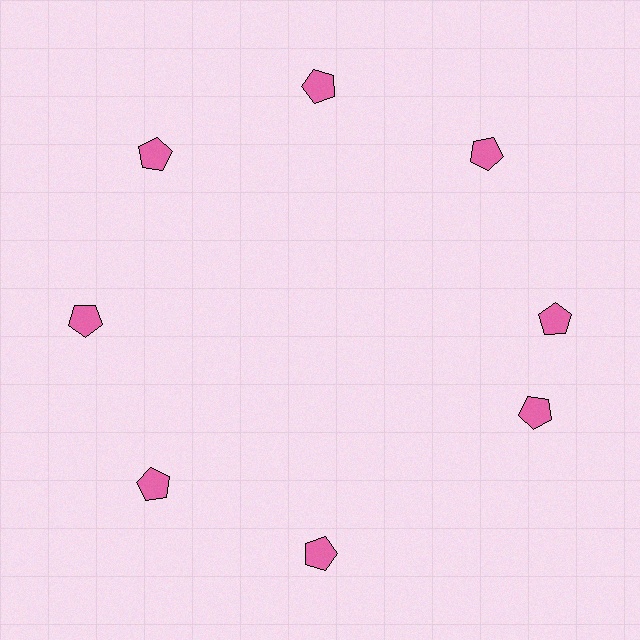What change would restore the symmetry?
The symmetry would be restored by rotating it back into even spacing with its neighbors so that all 8 pentagons sit at equal angles and equal distance from the center.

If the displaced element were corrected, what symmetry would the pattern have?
It would have 8-fold rotational symmetry — the pattern would map onto itself every 45 degrees.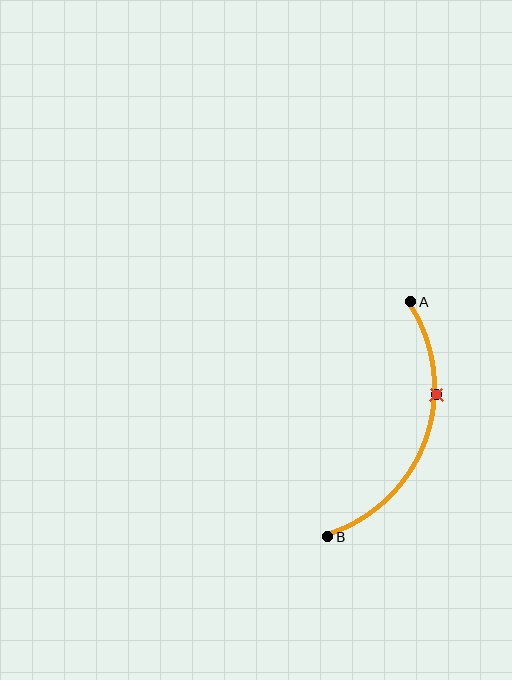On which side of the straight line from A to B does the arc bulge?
The arc bulges to the right of the straight line connecting A and B.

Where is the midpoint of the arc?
The arc midpoint is the point on the curve farthest from the straight line joining A and B. It sits to the right of that line.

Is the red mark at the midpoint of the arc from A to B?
No. The red mark lies on the arc but is closer to endpoint A. The arc midpoint would be at the point on the curve equidistant along the arc from both A and B.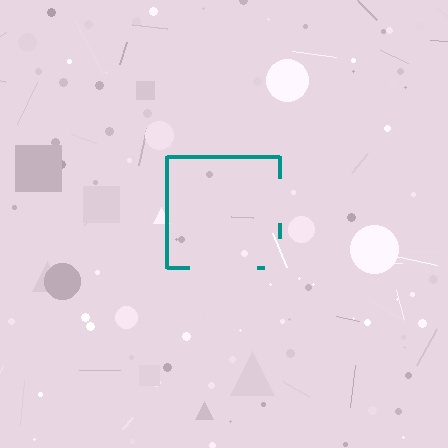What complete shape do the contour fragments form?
The contour fragments form a square.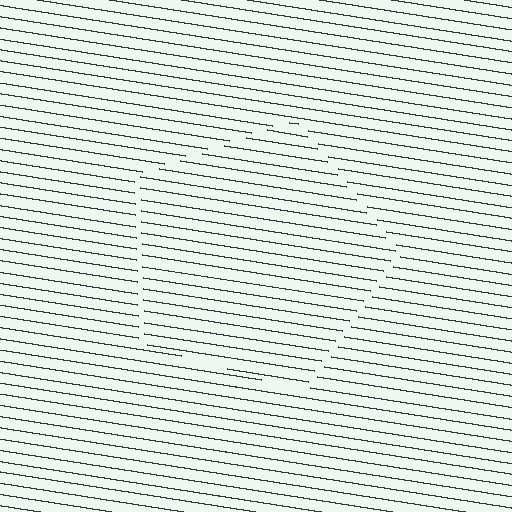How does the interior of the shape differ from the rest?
The interior of the shape contains the same grating, shifted by half a period — the contour is defined by the phase discontinuity where line-ends from the inner and outer gratings abut.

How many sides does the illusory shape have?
5 sides — the line-ends trace a pentagon.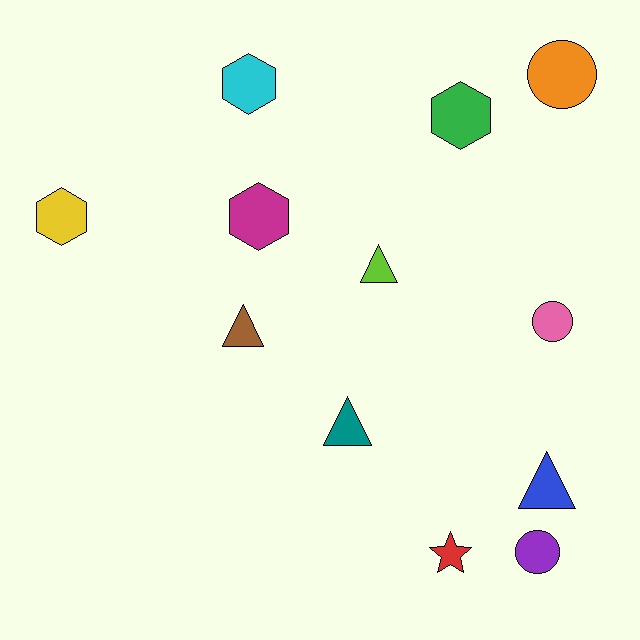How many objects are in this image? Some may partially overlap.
There are 12 objects.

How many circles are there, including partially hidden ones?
There are 3 circles.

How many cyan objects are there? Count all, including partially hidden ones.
There is 1 cyan object.